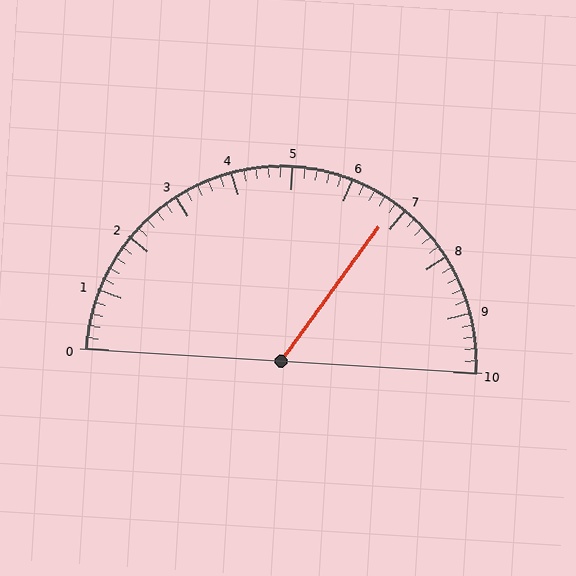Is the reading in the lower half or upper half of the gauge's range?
The reading is in the upper half of the range (0 to 10).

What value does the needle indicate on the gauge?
The needle indicates approximately 6.8.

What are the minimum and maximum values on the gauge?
The gauge ranges from 0 to 10.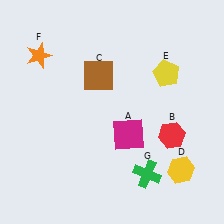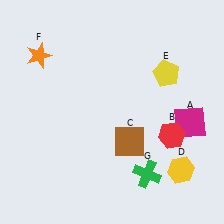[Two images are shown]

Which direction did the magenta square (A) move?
The magenta square (A) moved right.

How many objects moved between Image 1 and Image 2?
2 objects moved between the two images.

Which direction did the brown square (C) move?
The brown square (C) moved down.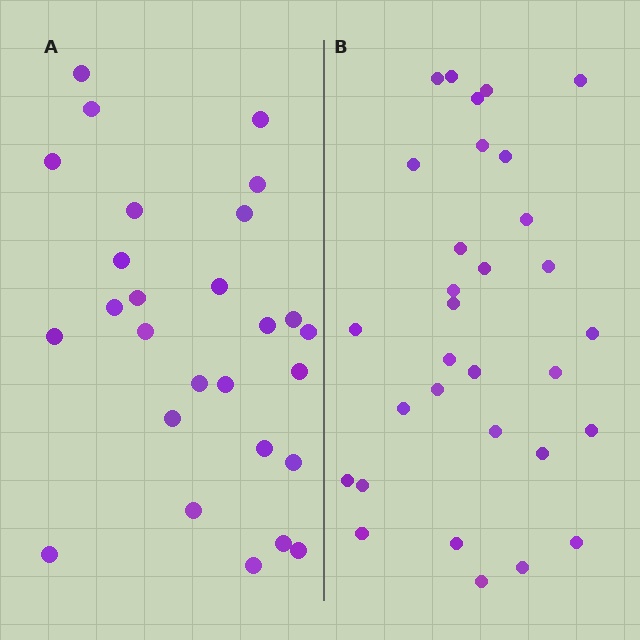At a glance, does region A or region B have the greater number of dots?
Region B (the right region) has more dots.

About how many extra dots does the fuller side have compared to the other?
Region B has about 4 more dots than region A.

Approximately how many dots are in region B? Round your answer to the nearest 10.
About 30 dots. (The exact count is 31, which rounds to 30.)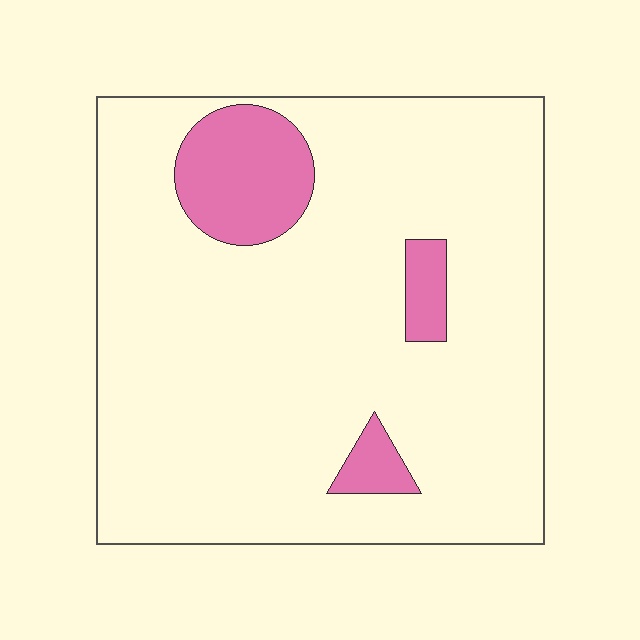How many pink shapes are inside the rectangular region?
3.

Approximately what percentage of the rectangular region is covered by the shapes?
Approximately 10%.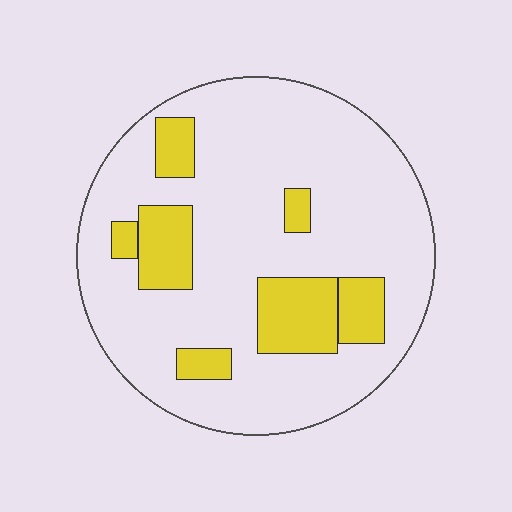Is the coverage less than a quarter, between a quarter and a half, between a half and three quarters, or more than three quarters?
Less than a quarter.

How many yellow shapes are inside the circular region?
7.